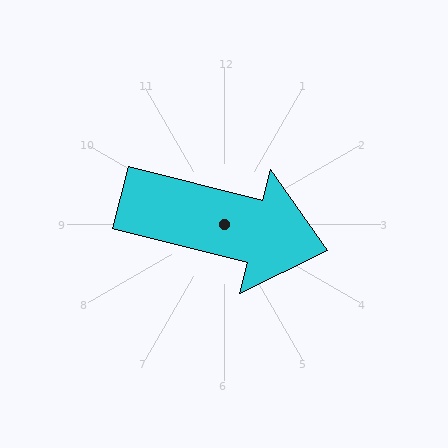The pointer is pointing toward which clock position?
Roughly 3 o'clock.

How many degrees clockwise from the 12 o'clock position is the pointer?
Approximately 104 degrees.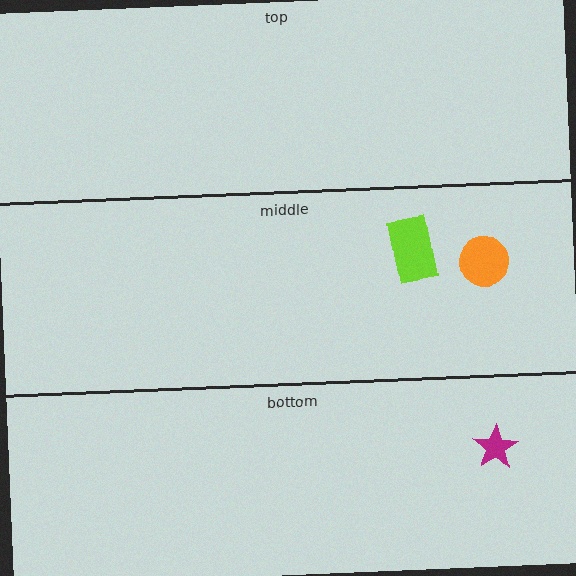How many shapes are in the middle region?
2.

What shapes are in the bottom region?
The magenta star.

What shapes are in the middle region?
The orange circle, the lime rectangle.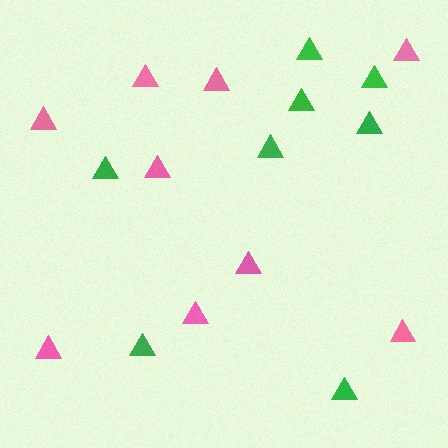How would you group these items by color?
There are 2 groups: one group of green triangles (8) and one group of pink triangles (9).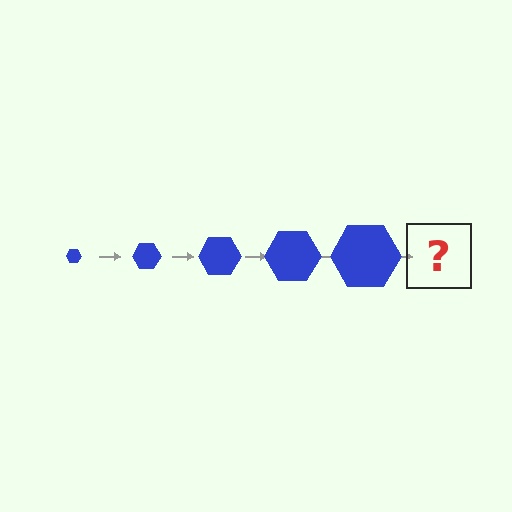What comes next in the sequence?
The next element should be a blue hexagon, larger than the previous one.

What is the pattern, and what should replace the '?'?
The pattern is that the hexagon gets progressively larger each step. The '?' should be a blue hexagon, larger than the previous one.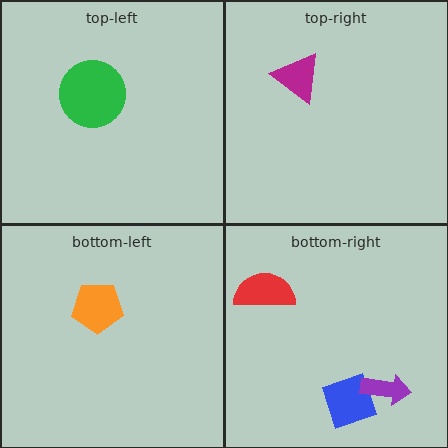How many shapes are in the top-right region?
1.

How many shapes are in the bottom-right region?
3.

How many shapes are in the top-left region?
1.